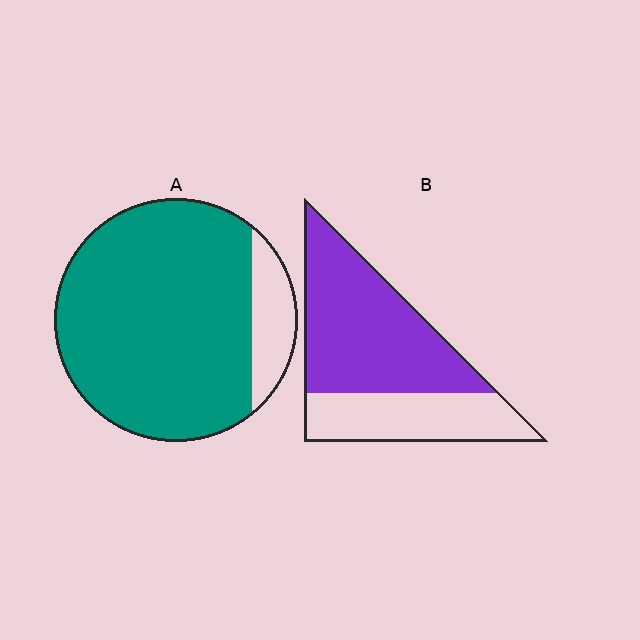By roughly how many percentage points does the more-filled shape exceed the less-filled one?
By roughly 25 percentage points (A over B).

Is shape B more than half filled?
Yes.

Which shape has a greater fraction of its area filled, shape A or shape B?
Shape A.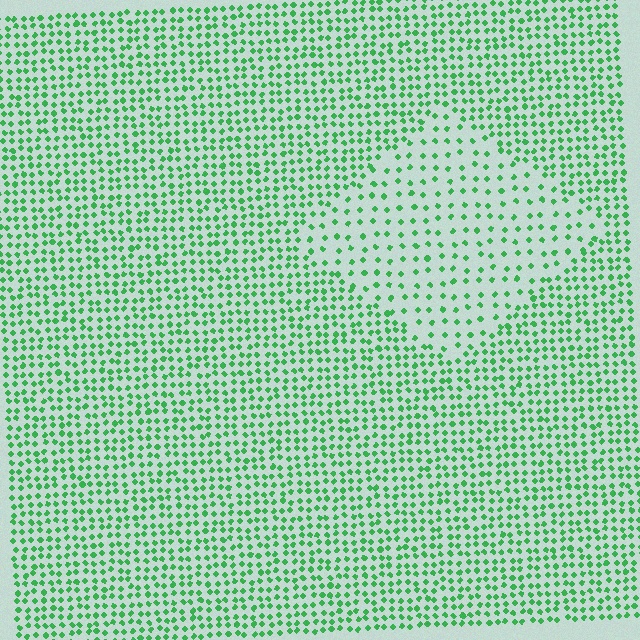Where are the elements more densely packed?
The elements are more densely packed outside the diamond boundary.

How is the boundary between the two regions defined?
The boundary is defined by a change in element density (approximately 2.2x ratio). All elements are the same color, size, and shape.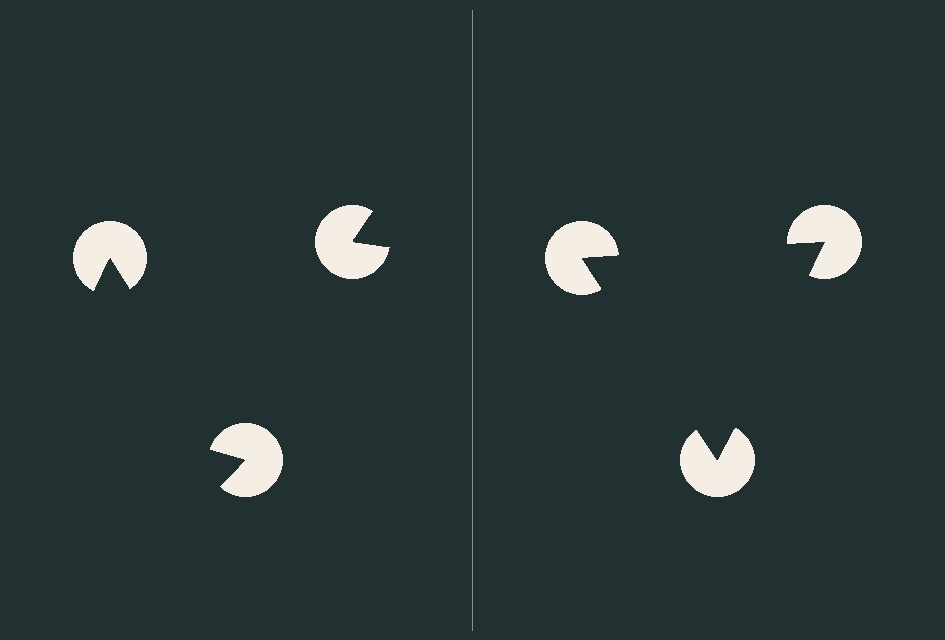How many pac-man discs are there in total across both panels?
6 — 3 on each side.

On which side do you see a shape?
An illusory triangle appears on the right side. On the left side the wedge cuts are rotated, so no coherent shape forms.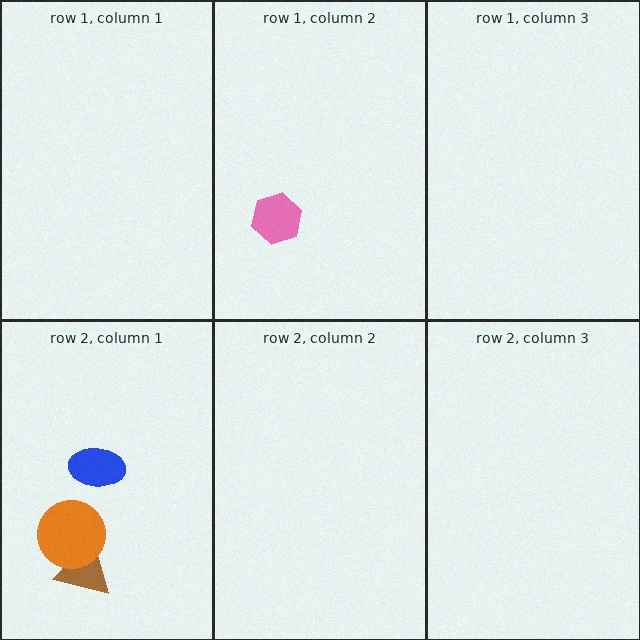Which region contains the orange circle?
The row 2, column 1 region.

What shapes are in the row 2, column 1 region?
The brown triangle, the blue ellipse, the orange circle.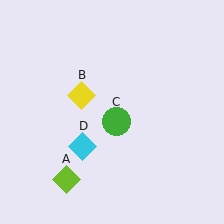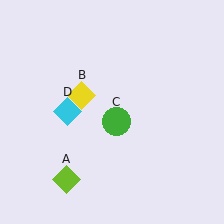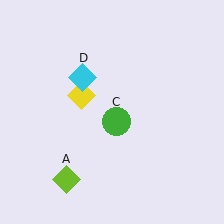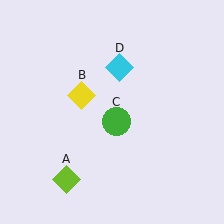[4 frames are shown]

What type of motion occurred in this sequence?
The cyan diamond (object D) rotated clockwise around the center of the scene.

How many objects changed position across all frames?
1 object changed position: cyan diamond (object D).